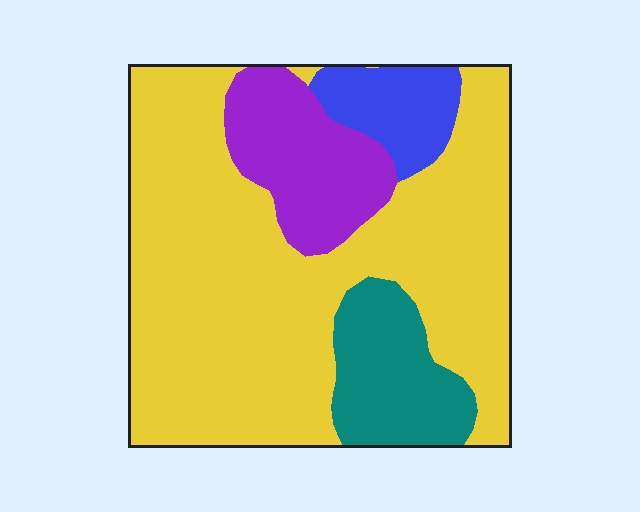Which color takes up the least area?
Blue, at roughly 10%.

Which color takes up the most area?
Yellow, at roughly 65%.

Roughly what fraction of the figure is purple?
Purple covers around 15% of the figure.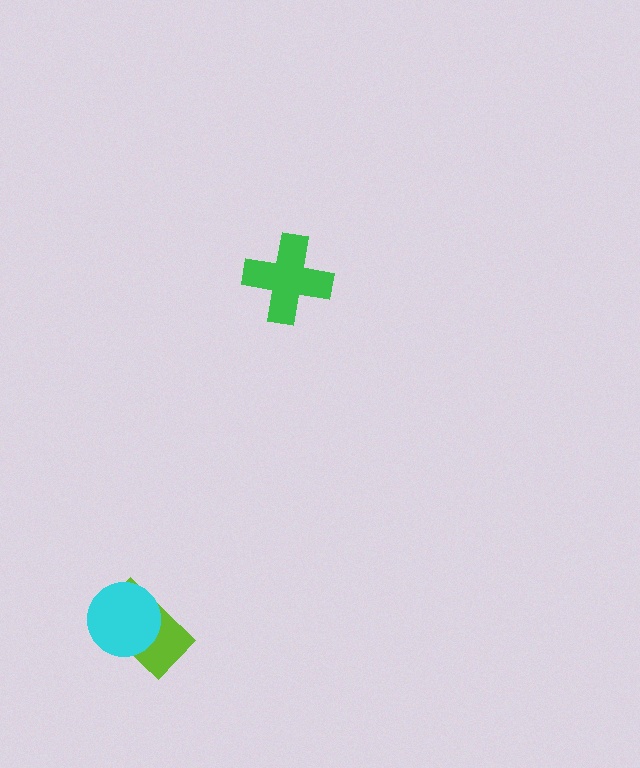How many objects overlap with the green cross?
0 objects overlap with the green cross.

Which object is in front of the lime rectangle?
The cyan circle is in front of the lime rectangle.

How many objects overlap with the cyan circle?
1 object overlaps with the cyan circle.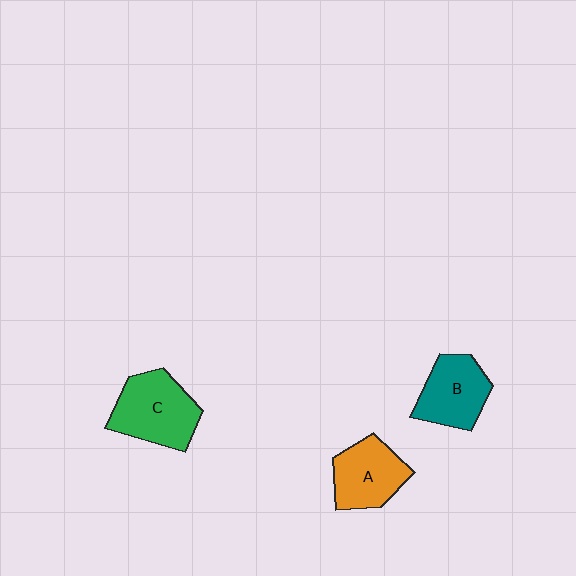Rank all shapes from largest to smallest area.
From largest to smallest: C (green), A (orange), B (teal).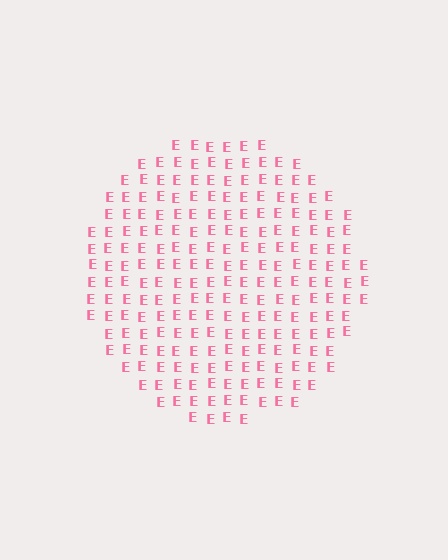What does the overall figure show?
The overall figure shows a circle.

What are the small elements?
The small elements are letter E's.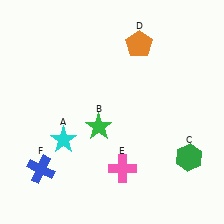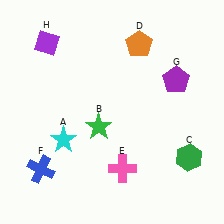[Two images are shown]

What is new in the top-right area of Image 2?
A purple pentagon (G) was added in the top-right area of Image 2.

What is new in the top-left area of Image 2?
A purple diamond (H) was added in the top-left area of Image 2.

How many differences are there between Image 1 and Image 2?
There are 2 differences between the two images.